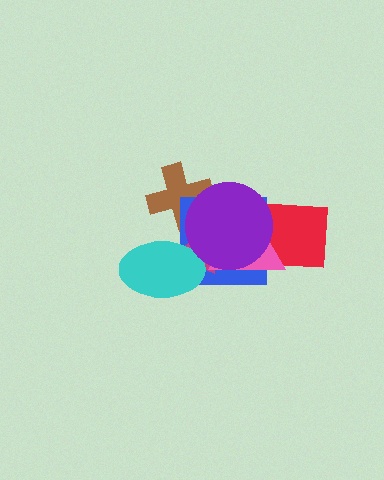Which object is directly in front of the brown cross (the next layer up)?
The blue square is directly in front of the brown cross.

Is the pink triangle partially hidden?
Yes, it is partially covered by another shape.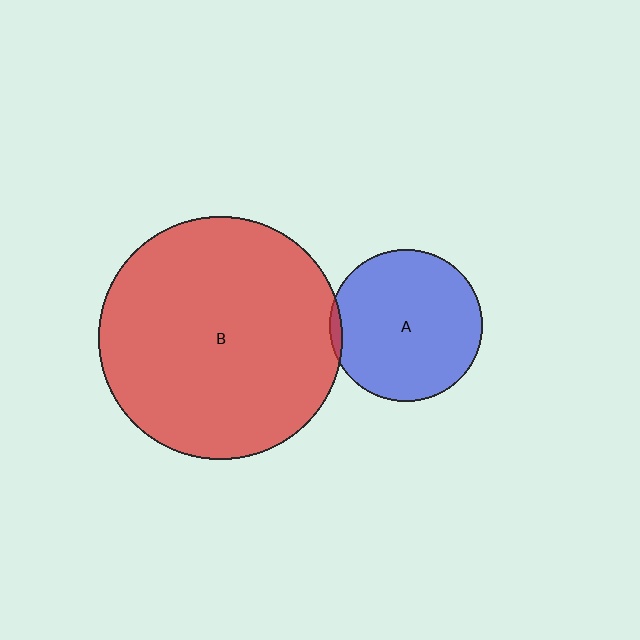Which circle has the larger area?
Circle B (red).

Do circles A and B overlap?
Yes.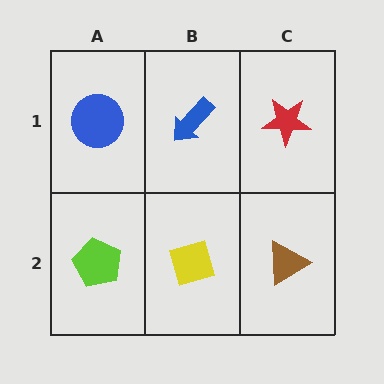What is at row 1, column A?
A blue circle.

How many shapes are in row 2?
3 shapes.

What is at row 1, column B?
A blue arrow.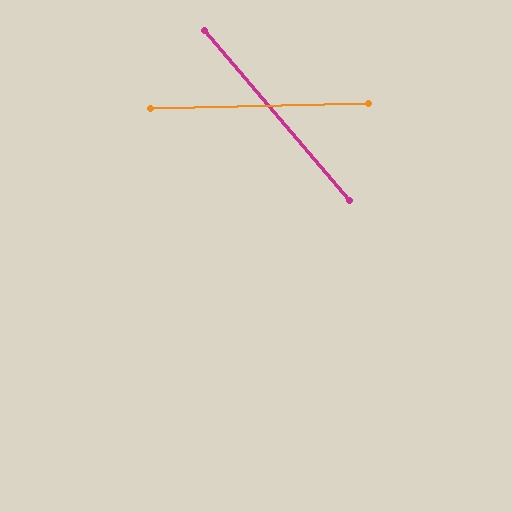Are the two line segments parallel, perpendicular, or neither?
Neither parallel nor perpendicular — they differ by about 51°.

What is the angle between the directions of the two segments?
Approximately 51 degrees.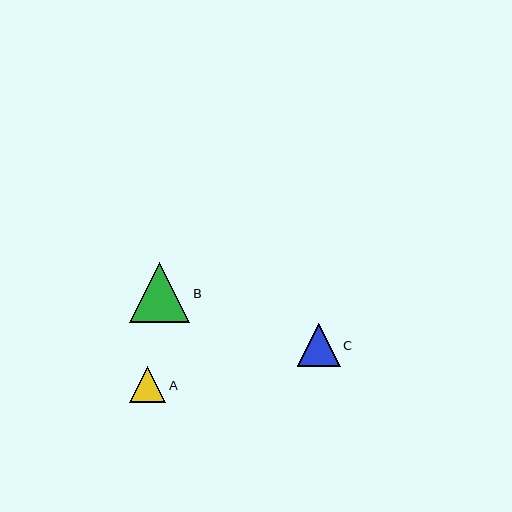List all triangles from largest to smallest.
From largest to smallest: B, C, A.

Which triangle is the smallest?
Triangle A is the smallest with a size of approximately 36 pixels.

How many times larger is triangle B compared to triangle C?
Triangle B is approximately 1.4 times the size of triangle C.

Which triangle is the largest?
Triangle B is the largest with a size of approximately 60 pixels.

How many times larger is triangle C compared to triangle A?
Triangle C is approximately 1.2 times the size of triangle A.